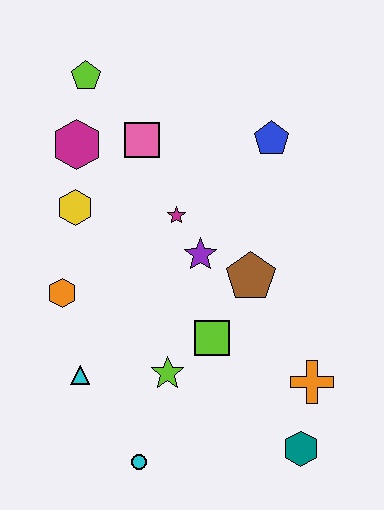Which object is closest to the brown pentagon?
The purple star is closest to the brown pentagon.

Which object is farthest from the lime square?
The lime pentagon is farthest from the lime square.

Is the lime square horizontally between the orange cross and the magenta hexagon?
Yes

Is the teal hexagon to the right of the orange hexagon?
Yes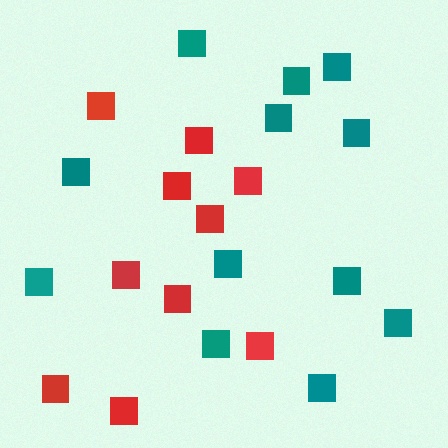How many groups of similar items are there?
There are 2 groups: one group of red squares (10) and one group of teal squares (12).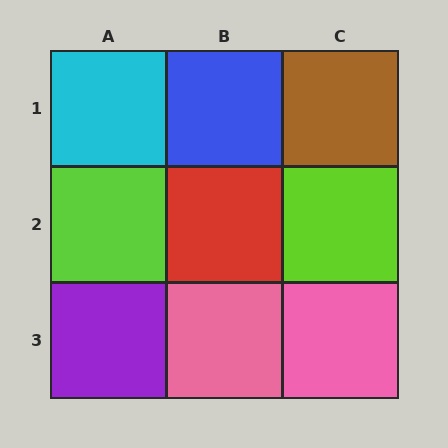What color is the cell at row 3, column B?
Pink.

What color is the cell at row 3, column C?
Pink.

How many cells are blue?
1 cell is blue.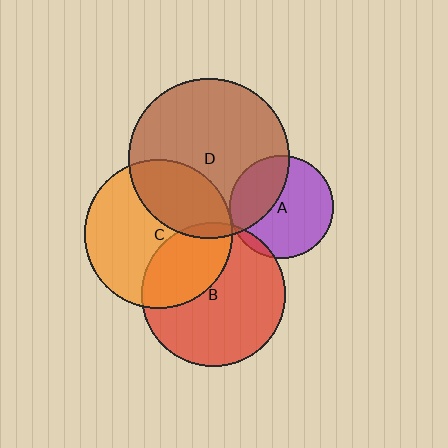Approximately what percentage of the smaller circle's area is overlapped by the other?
Approximately 5%.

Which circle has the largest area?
Circle D (brown).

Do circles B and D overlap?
Yes.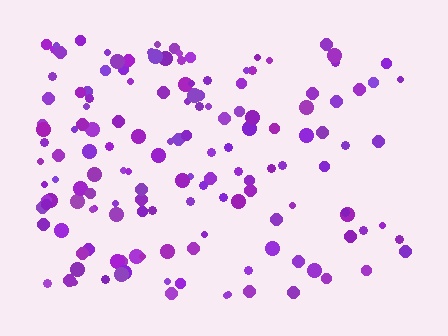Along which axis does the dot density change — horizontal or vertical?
Horizontal.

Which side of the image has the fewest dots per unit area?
The right.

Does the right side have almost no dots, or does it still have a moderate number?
Still a moderate number, just noticeably fewer than the left.